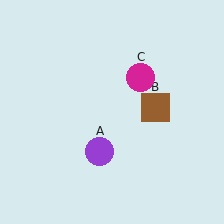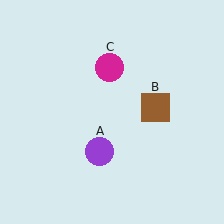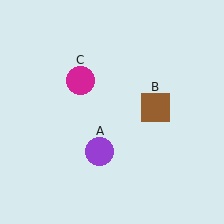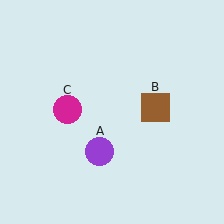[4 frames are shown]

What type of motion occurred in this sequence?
The magenta circle (object C) rotated counterclockwise around the center of the scene.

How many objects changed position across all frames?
1 object changed position: magenta circle (object C).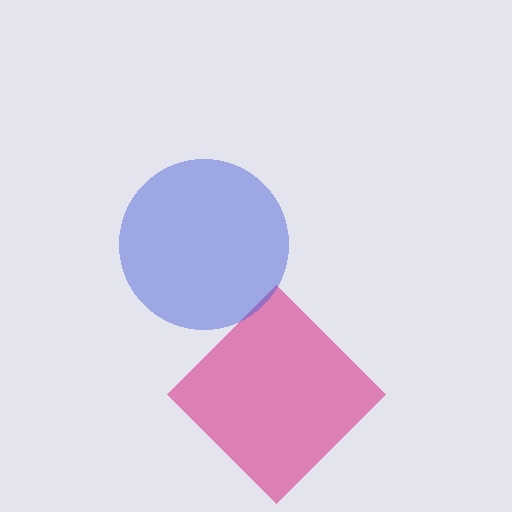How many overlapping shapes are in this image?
There are 2 overlapping shapes in the image.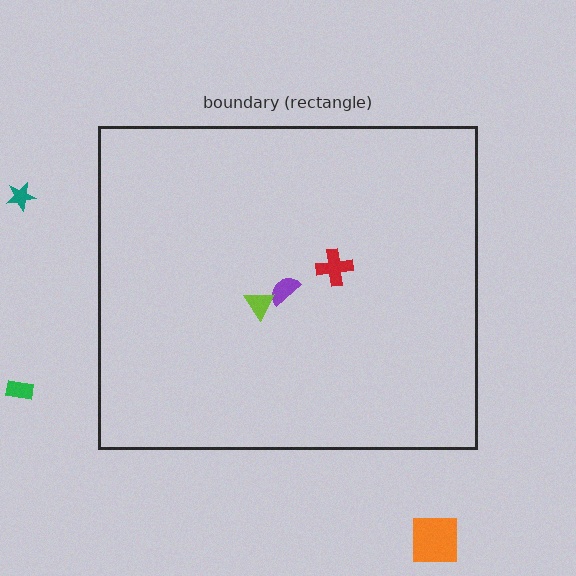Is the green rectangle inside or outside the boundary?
Outside.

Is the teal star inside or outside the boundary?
Outside.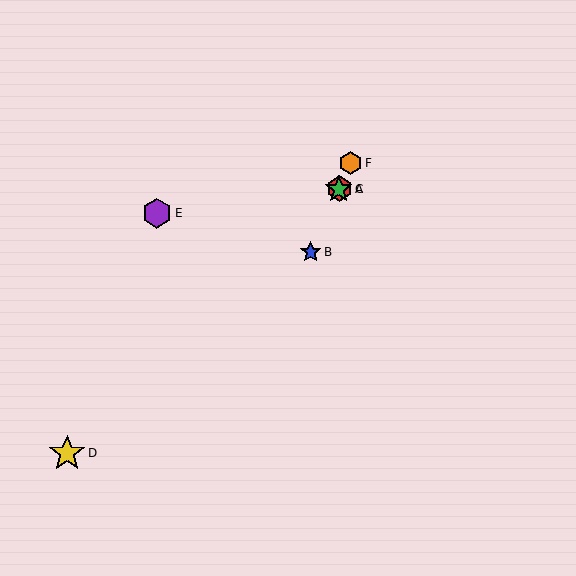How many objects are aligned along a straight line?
4 objects (A, B, C, F) are aligned along a straight line.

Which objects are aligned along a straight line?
Objects A, B, C, F are aligned along a straight line.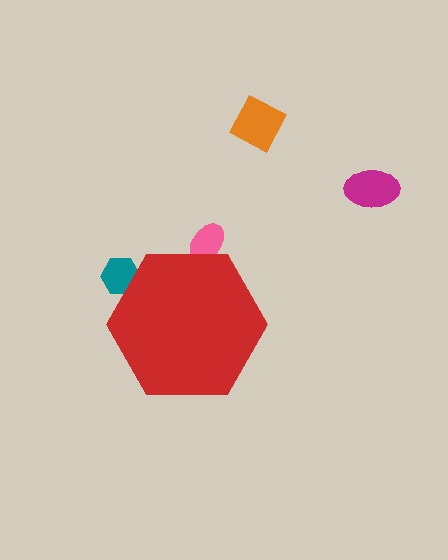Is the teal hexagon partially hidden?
Yes, the teal hexagon is partially hidden behind the red hexagon.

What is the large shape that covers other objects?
A red hexagon.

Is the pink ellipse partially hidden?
Yes, the pink ellipse is partially hidden behind the red hexagon.